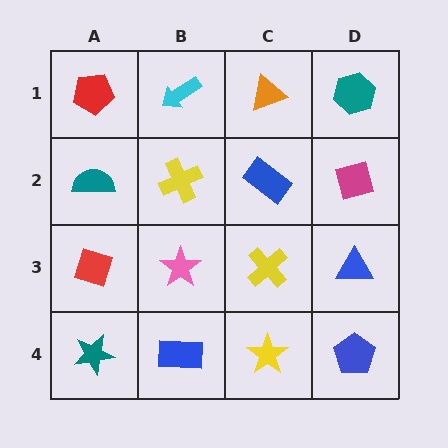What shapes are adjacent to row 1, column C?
A blue rectangle (row 2, column C), a cyan arrow (row 1, column B), a teal hexagon (row 1, column D).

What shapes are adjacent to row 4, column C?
A yellow cross (row 3, column C), a blue rectangle (row 4, column B), a blue pentagon (row 4, column D).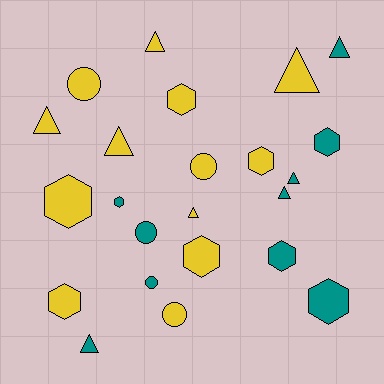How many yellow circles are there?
There are 3 yellow circles.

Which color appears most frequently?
Yellow, with 13 objects.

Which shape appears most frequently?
Triangle, with 9 objects.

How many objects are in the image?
There are 23 objects.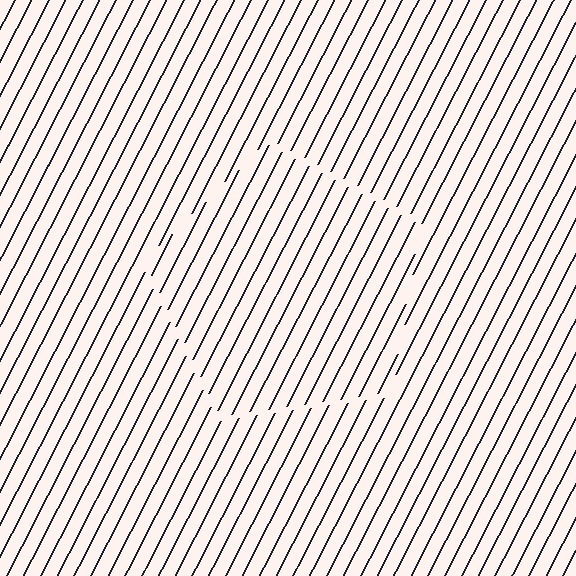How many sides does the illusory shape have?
5 sides — the line-ends trace a pentagon.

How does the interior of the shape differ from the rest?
The interior of the shape contains the same grating, shifted by half a period — the contour is defined by the phase discontinuity where line-ends from the inner and outer gratings abut.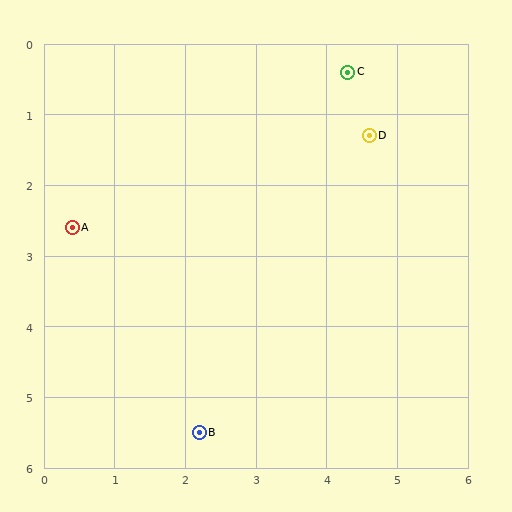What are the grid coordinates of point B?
Point B is at approximately (2.2, 5.5).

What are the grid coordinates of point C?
Point C is at approximately (4.3, 0.4).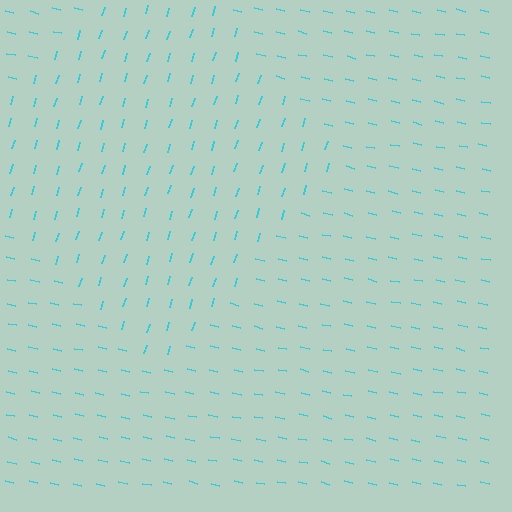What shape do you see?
I see a diamond.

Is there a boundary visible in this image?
Yes, there is a texture boundary formed by a change in line orientation.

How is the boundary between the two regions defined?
The boundary is defined purely by a change in line orientation (approximately 86 degrees difference). All lines are the same color and thickness.